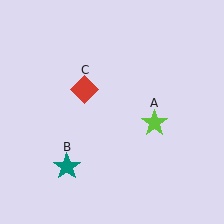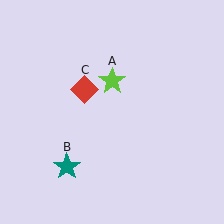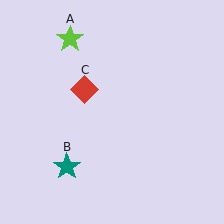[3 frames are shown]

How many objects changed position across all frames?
1 object changed position: lime star (object A).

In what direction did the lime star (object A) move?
The lime star (object A) moved up and to the left.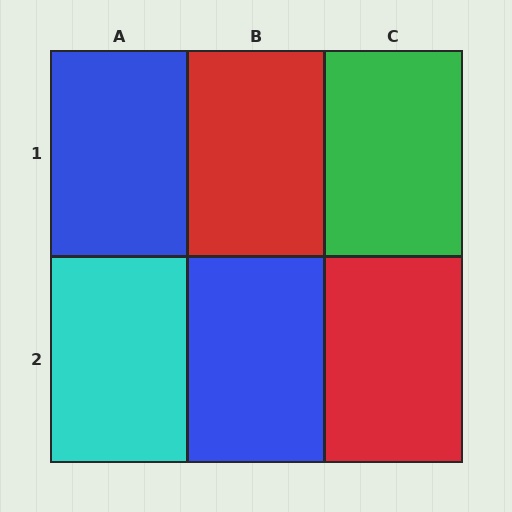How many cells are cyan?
1 cell is cyan.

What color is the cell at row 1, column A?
Blue.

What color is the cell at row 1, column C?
Green.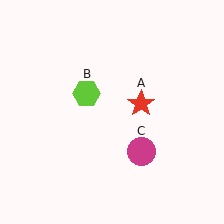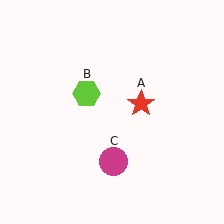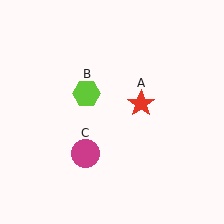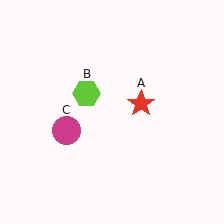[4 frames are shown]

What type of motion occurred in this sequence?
The magenta circle (object C) rotated clockwise around the center of the scene.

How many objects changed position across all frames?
1 object changed position: magenta circle (object C).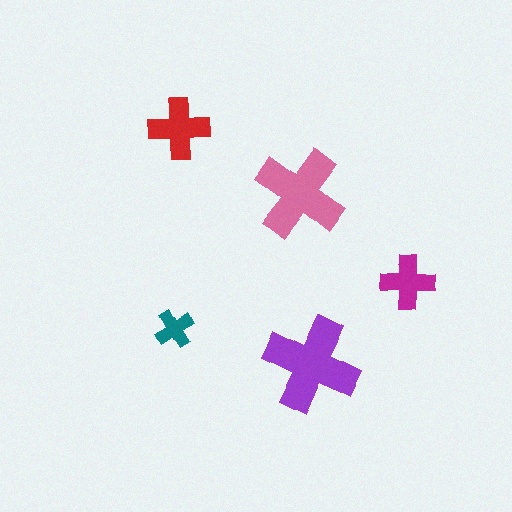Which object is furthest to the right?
The magenta cross is rightmost.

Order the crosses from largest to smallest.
the purple one, the pink one, the red one, the magenta one, the teal one.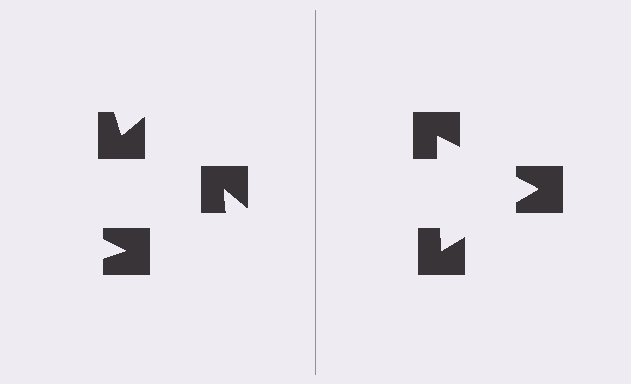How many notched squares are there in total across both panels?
6 — 3 on each side.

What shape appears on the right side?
An illusory triangle.